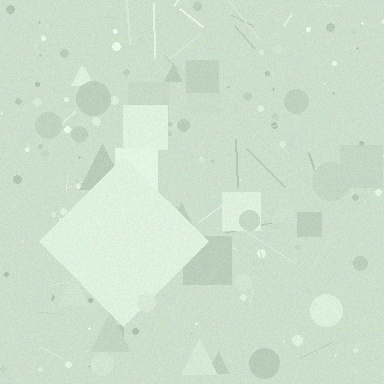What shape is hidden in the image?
A diamond is hidden in the image.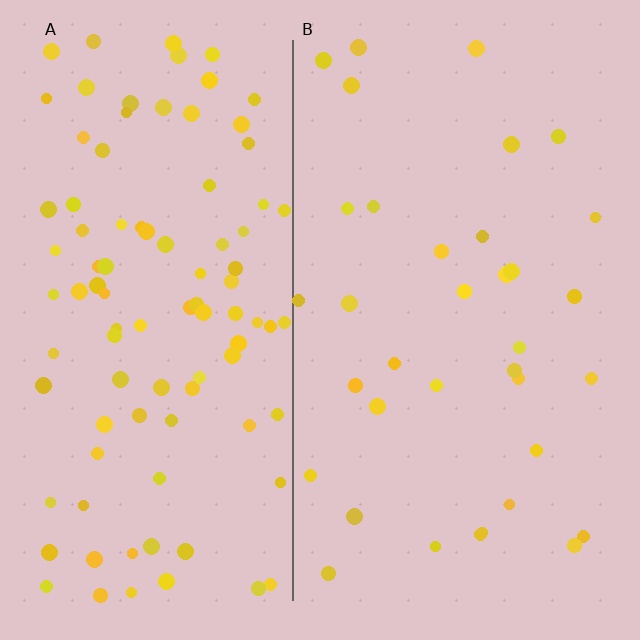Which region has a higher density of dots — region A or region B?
A (the left).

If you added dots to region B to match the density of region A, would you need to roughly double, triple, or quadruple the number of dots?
Approximately triple.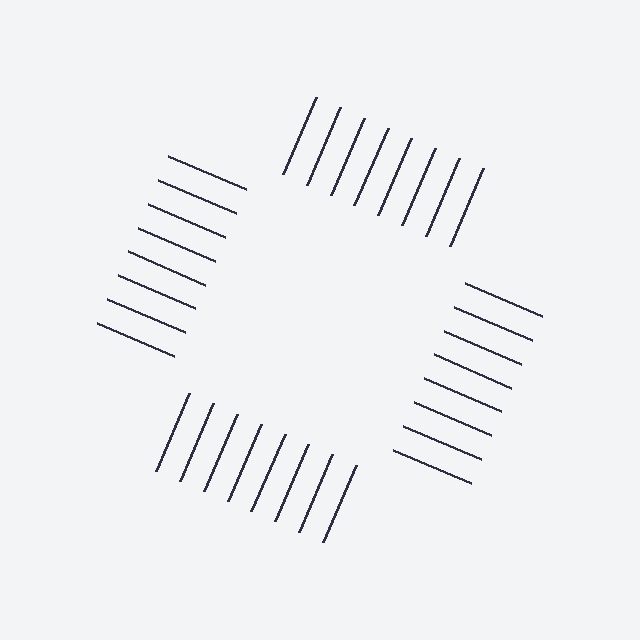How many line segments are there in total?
32 — 8 along each of the 4 edges.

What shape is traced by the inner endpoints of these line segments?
An illusory square — the line segments terminate on its edges but no continuous stroke is drawn.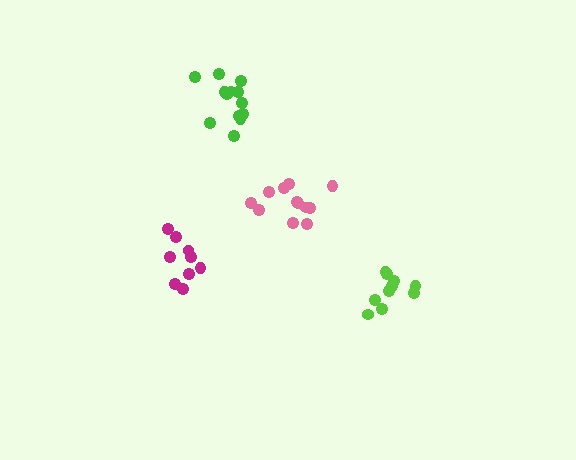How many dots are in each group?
Group 1: 12 dots, Group 2: 13 dots, Group 3: 10 dots, Group 4: 9 dots (44 total).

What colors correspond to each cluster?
The clusters are colored: pink, green, lime, magenta.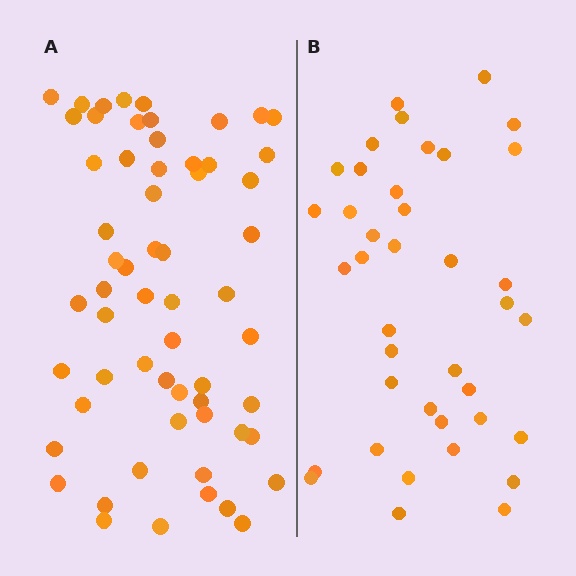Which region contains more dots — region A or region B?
Region A (the left region) has more dots.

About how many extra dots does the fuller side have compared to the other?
Region A has approximately 20 more dots than region B.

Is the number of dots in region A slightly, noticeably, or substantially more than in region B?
Region A has substantially more. The ratio is roughly 1.5 to 1.